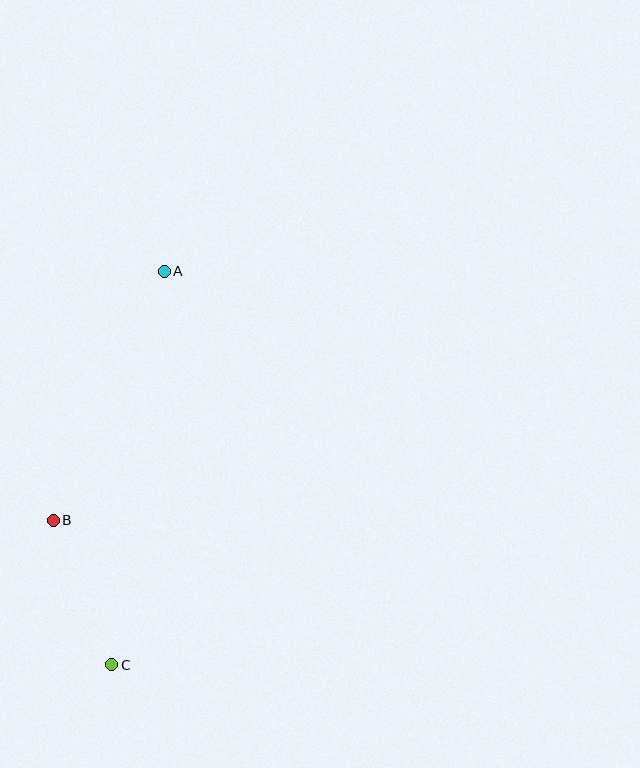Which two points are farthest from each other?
Points A and C are farthest from each other.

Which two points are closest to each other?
Points B and C are closest to each other.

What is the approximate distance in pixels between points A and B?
The distance between A and B is approximately 272 pixels.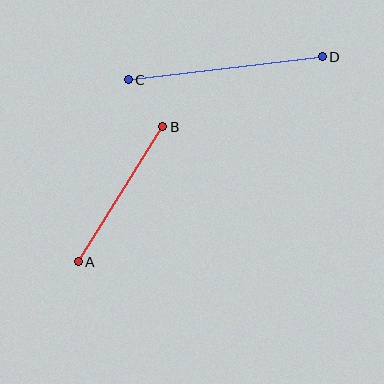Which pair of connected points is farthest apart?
Points C and D are farthest apart.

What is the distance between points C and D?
The distance is approximately 195 pixels.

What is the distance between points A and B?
The distance is approximately 159 pixels.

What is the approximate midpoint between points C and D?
The midpoint is at approximately (225, 68) pixels.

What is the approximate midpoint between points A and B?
The midpoint is at approximately (121, 194) pixels.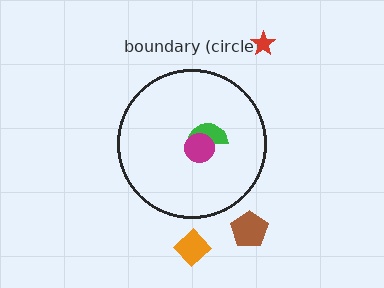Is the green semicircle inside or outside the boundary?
Inside.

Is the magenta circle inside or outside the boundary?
Inside.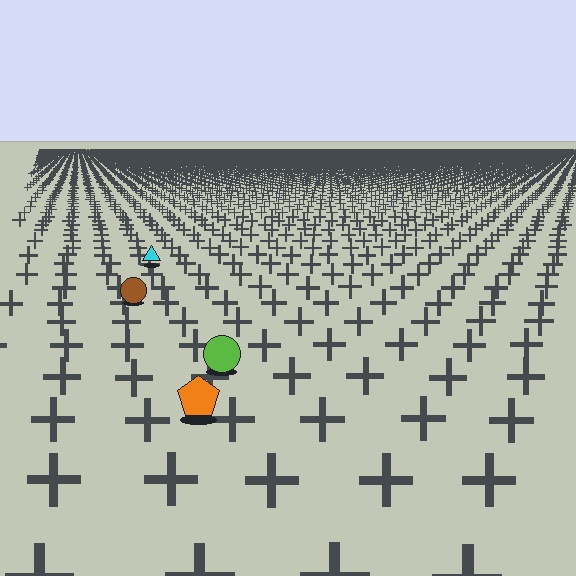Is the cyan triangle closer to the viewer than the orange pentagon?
No. The orange pentagon is closer — you can tell from the texture gradient: the ground texture is coarser near it.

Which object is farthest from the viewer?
The cyan triangle is farthest from the viewer. It appears smaller and the ground texture around it is denser.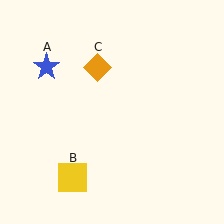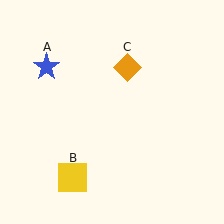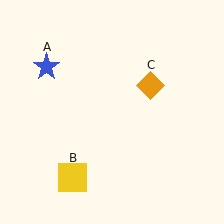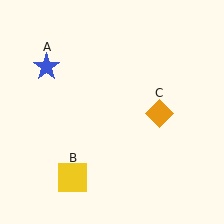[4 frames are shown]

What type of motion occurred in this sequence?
The orange diamond (object C) rotated clockwise around the center of the scene.